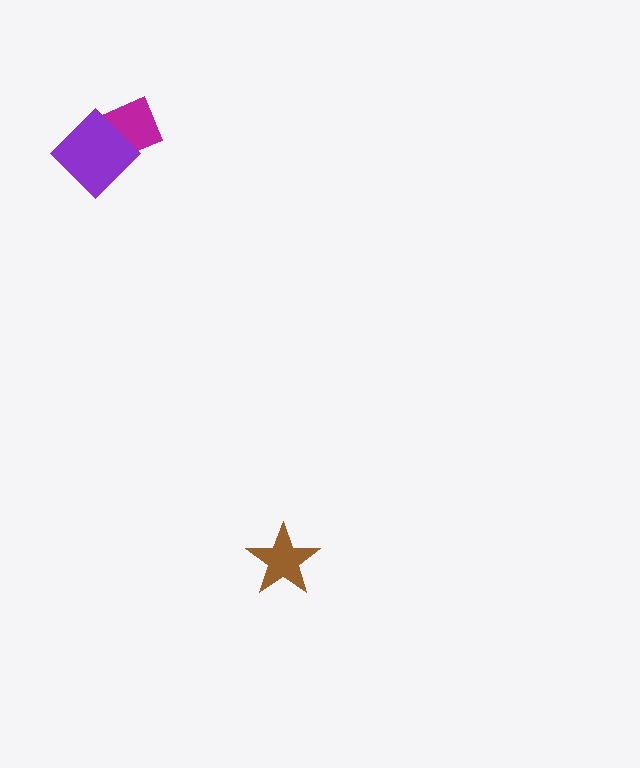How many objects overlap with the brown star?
0 objects overlap with the brown star.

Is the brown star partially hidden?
No, no other shape covers it.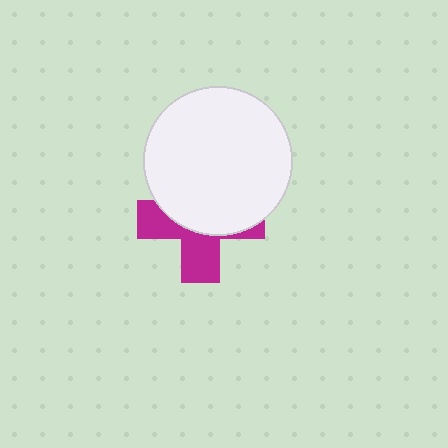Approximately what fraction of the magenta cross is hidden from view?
Roughly 57% of the magenta cross is hidden behind the white circle.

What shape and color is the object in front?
The object in front is a white circle.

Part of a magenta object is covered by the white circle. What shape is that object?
It is a cross.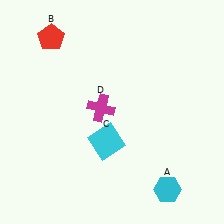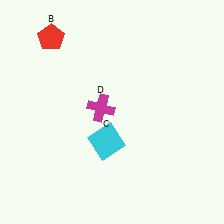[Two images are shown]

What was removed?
The cyan hexagon (A) was removed in Image 2.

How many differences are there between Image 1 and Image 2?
There is 1 difference between the two images.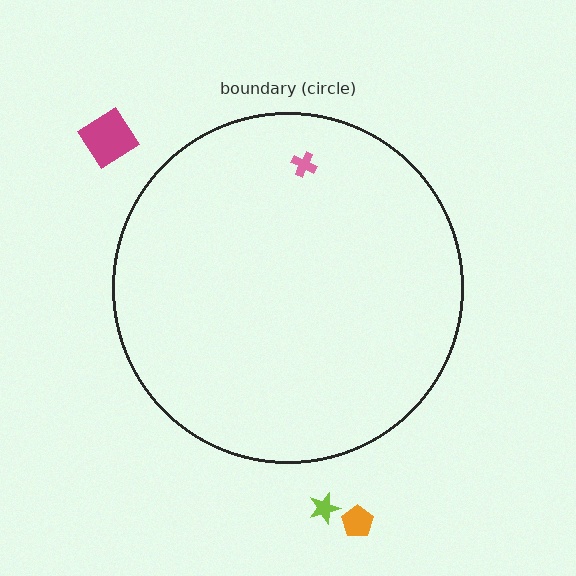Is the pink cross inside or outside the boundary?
Inside.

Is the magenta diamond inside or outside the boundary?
Outside.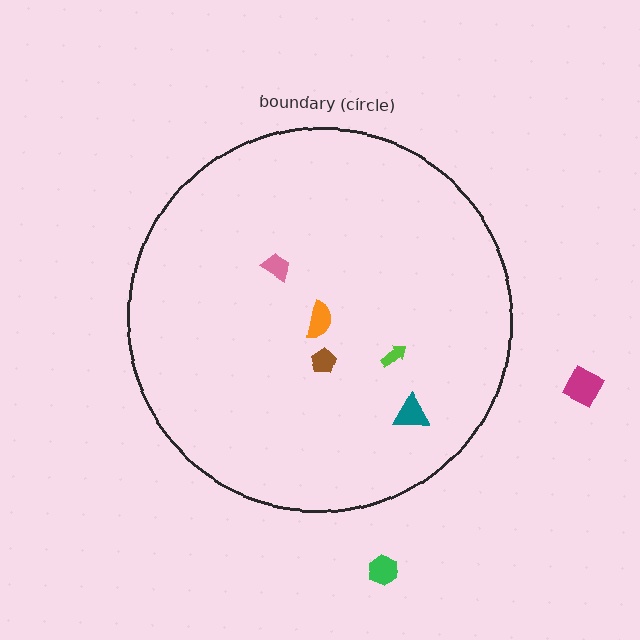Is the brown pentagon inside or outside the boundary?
Inside.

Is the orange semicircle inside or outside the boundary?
Inside.